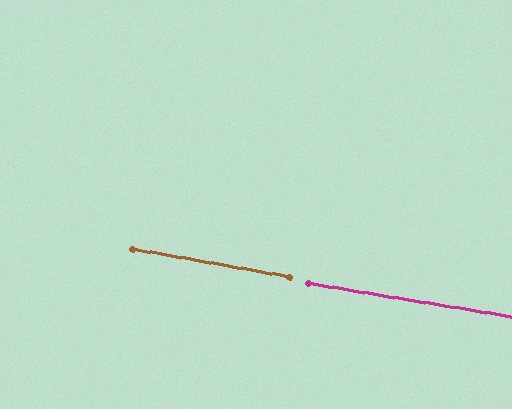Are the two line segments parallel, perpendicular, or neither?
Parallel — their directions differ by only 0.5°.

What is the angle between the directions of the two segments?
Approximately 1 degree.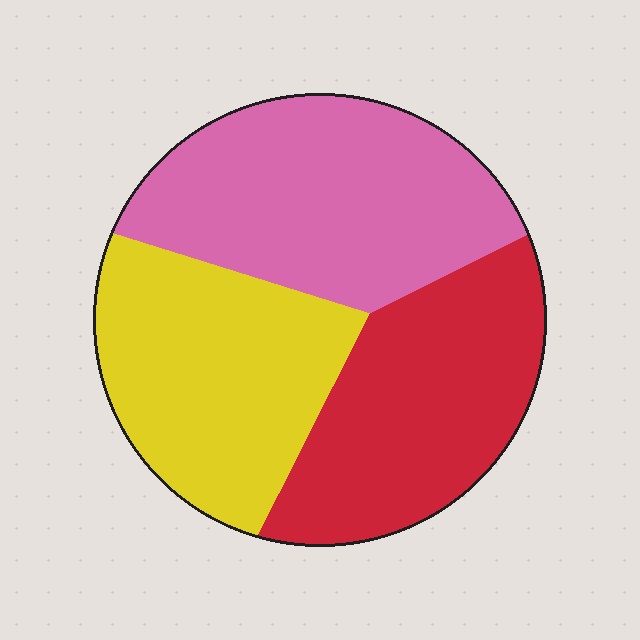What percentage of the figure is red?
Red takes up about one third (1/3) of the figure.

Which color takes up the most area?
Pink, at roughly 35%.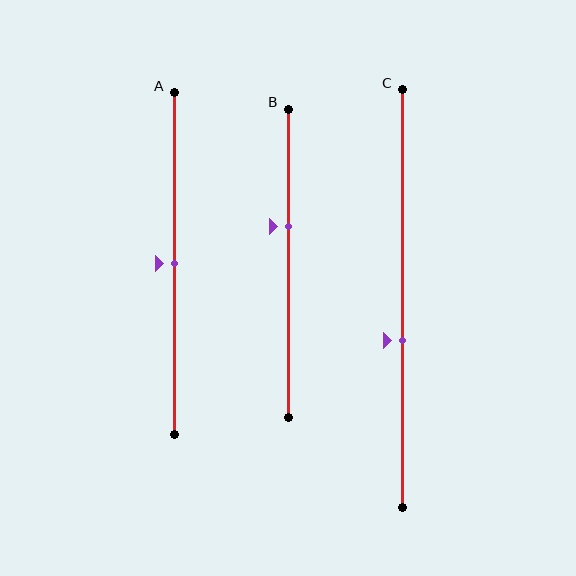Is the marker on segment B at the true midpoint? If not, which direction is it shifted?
No, the marker on segment B is shifted upward by about 12% of the segment length.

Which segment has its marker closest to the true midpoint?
Segment A has its marker closest to the true midpoint.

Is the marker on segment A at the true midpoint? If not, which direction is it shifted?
Yes, the marker on segment A is at the true midpoint.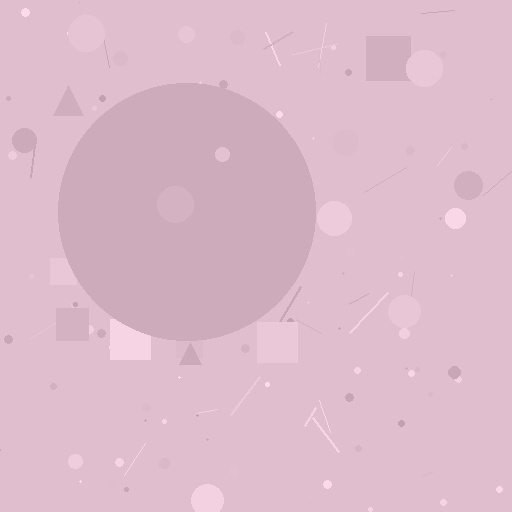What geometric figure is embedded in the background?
A circle is embedded in the background.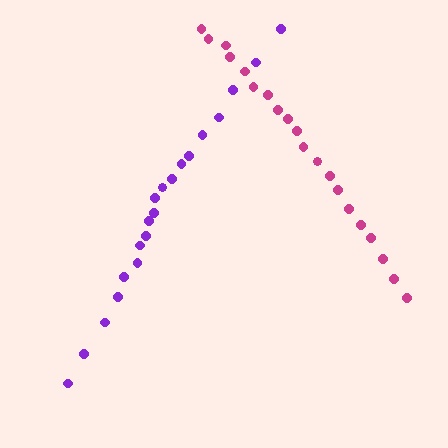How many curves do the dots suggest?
There are 2 distinct paths.